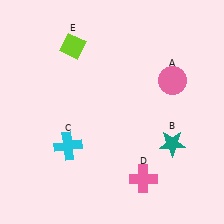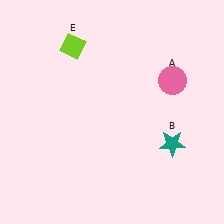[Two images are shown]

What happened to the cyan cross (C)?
The cyan cross (C) was removed in Image 2. It was in the bottom-left area of Image 1.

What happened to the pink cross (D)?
The pink cross (D) was removed in Image 2. It was in the bottom-right area of Image 1.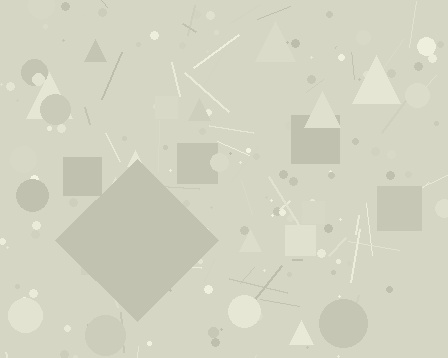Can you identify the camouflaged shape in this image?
The camouflaged shape is a diamond.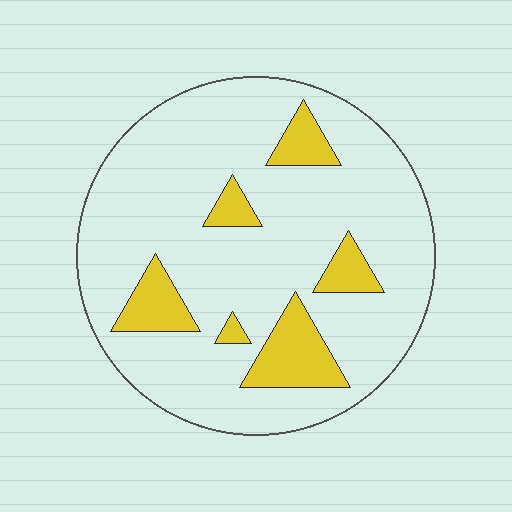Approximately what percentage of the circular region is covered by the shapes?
Approximately 15%.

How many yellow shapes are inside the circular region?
6.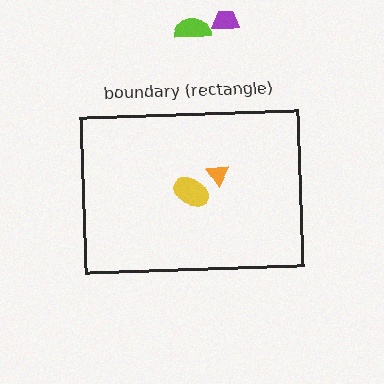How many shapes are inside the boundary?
2 inside, 2 outside.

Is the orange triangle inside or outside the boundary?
Inside.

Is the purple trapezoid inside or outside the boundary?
Outside.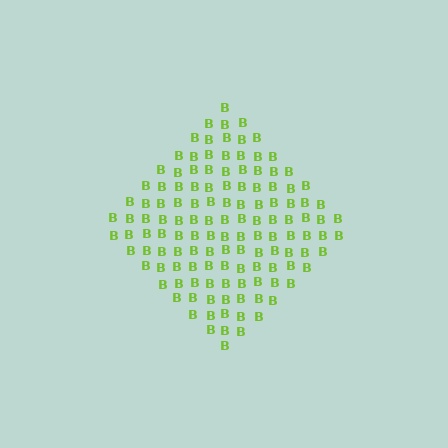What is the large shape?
The large shape is a diamond.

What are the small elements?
The small elements are letter B's.